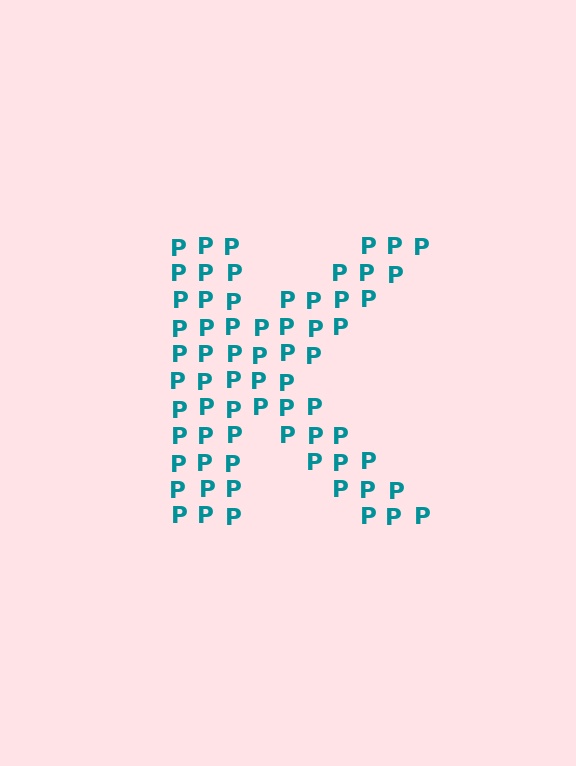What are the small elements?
The small elements are letter P's.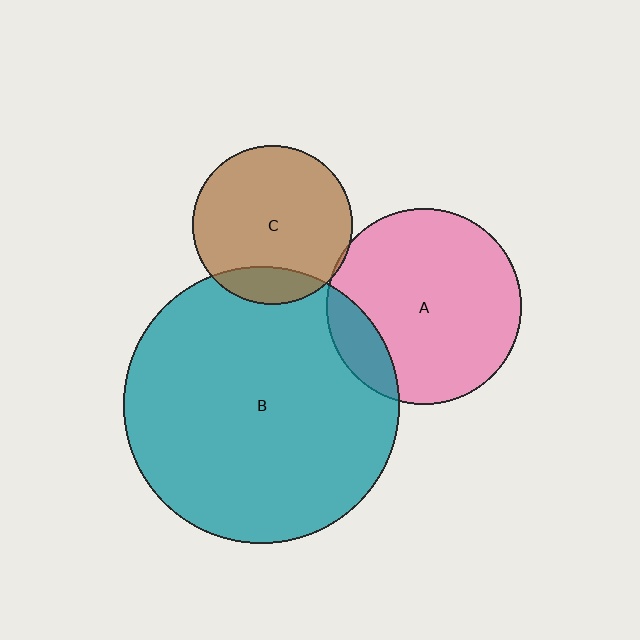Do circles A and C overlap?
Yes.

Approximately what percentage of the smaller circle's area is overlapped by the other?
Approximately 5%.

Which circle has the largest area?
Circle B (teal).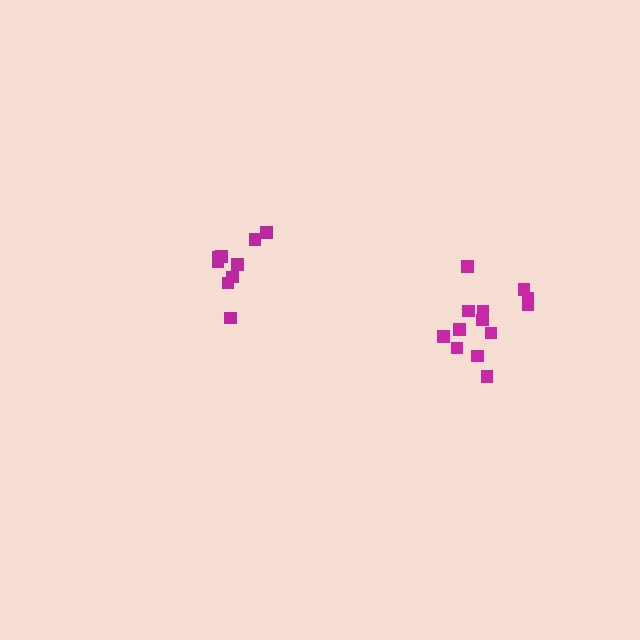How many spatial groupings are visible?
There are 2 spatial groupings.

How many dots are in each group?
Group 1: 9 dots, Group 2: 13 dots (22 total).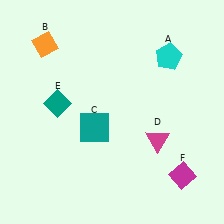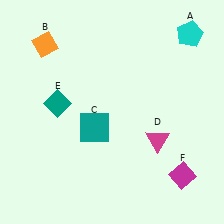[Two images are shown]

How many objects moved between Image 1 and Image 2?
1 object moved between the two images.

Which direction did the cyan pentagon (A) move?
The cyan pentagon (A) moved up.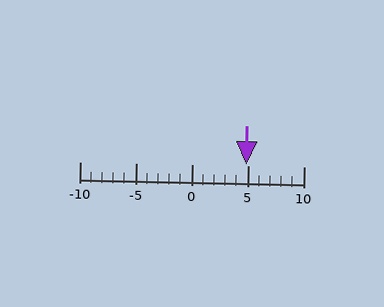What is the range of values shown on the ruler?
The ruler shows values from -10 to 10.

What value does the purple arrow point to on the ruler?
The purple arrow points to approximately 5.